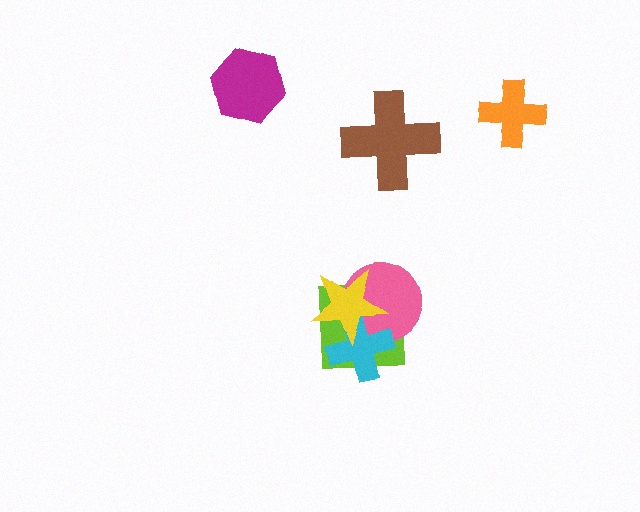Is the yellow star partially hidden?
No, no other shape covers it.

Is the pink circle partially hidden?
Yes, it is partially covered by another shape.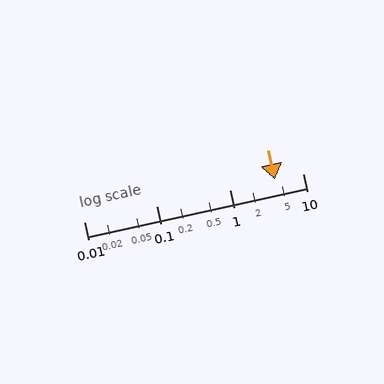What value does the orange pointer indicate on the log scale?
The pointer indicates approximately 4.1.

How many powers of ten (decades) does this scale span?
The scale spans 3 decades, from 0.01 to 10.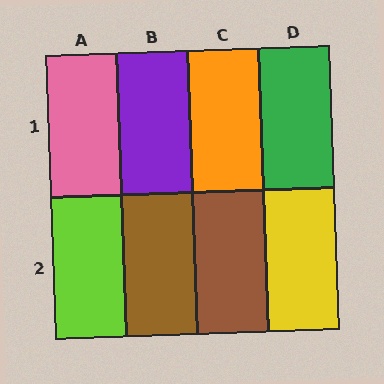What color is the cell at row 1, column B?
Purple.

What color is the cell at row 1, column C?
Orange.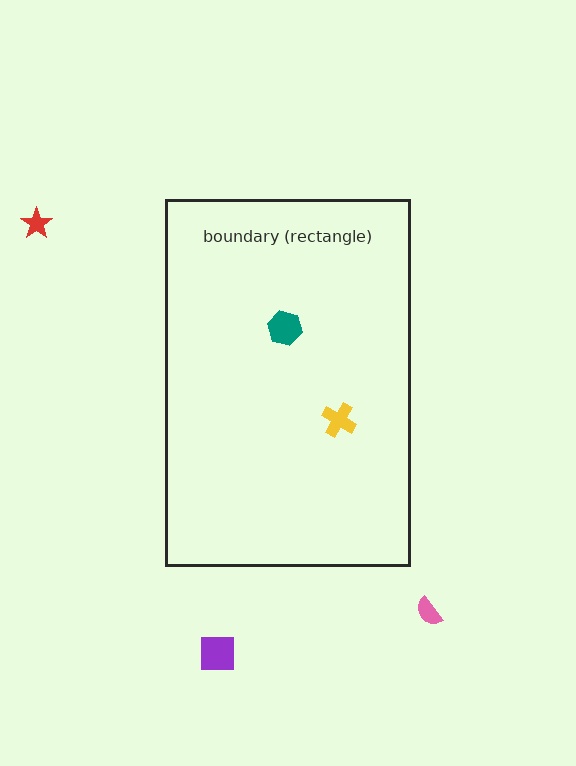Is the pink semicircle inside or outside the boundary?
Outside.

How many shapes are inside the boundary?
2 inside, 3 outside.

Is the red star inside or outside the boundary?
Outside.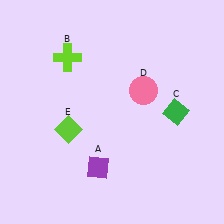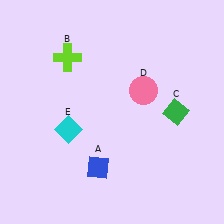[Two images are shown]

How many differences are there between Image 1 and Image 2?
There are 2 differences between the two images.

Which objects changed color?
A changed from purple to blue. E changed from lime to cyan.